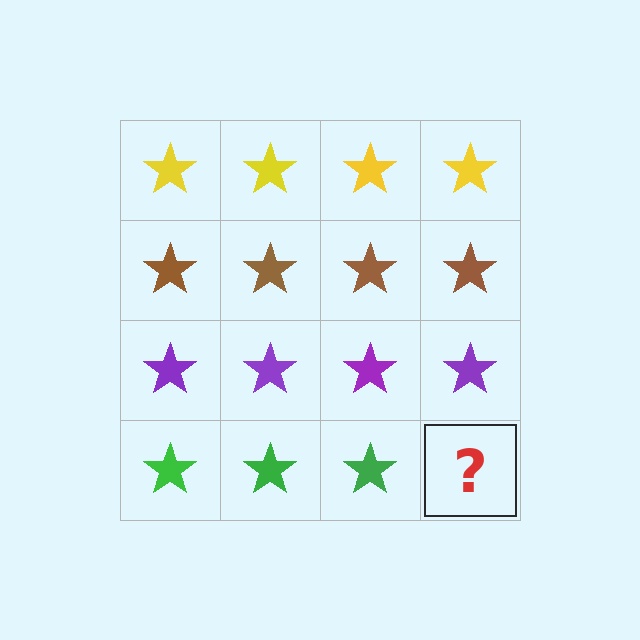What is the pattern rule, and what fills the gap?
The rule is that each row has a consistent color. The gap should be filled with a green star.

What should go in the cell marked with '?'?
The missing cell should contain a green star.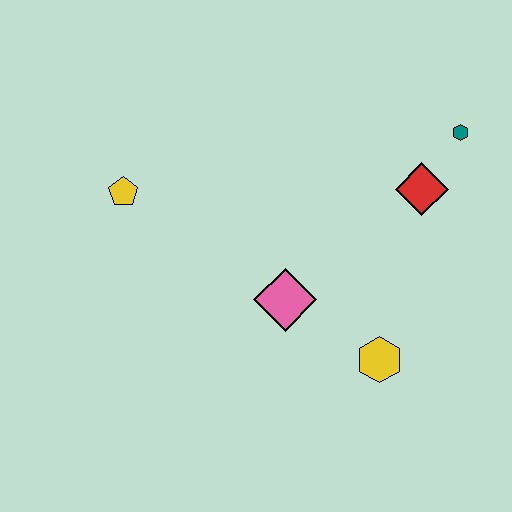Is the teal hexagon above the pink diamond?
Yes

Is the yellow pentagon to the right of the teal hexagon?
No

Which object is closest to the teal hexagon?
The red diamond is closest to the teal hexagon.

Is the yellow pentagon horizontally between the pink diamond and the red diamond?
No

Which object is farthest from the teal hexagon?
The yellow pentagon is farthest from the teal hexagon.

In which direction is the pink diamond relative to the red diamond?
The pink diamond is to the left of the red diamond.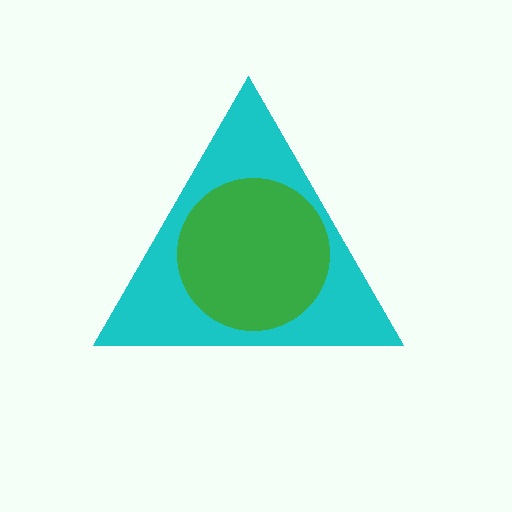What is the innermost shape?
The green circle.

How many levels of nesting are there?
2.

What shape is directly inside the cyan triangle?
The green circle.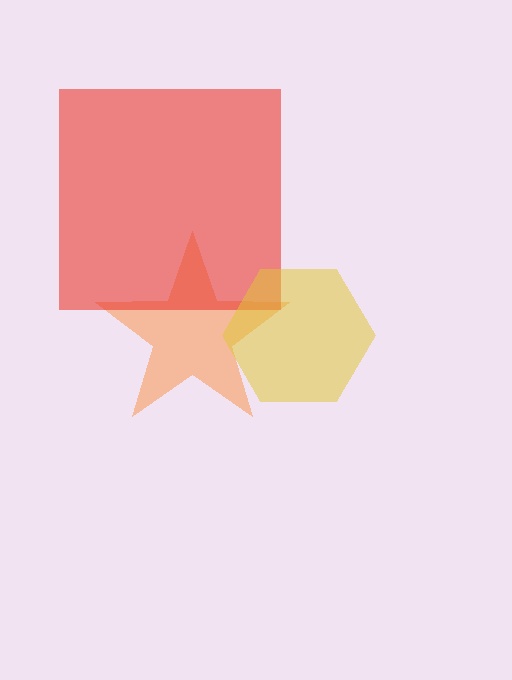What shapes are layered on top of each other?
The layered shapes are: an orange star, a red square, a yellow hexagon.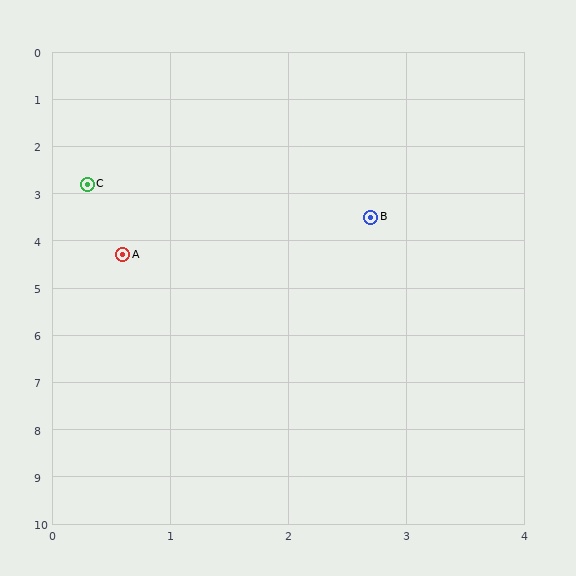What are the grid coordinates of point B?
Point B is at approximately (2.7, 3.5).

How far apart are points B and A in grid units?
Points B and A are about 2.2 grid units apart.